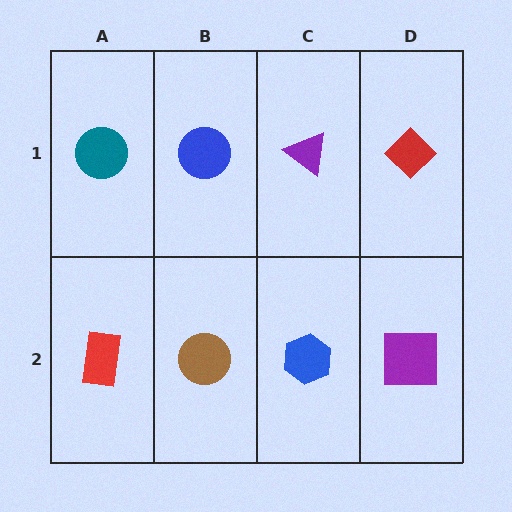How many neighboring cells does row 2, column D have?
2.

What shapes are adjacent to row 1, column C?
A blue hexagon (row 2, column C), a blue circle (row 1, column B), a red diamond (row 1, column D).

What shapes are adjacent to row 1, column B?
A brown circle (row 2, column B), a teal circle (row 1, column A), a purple triangle (row 1, column C).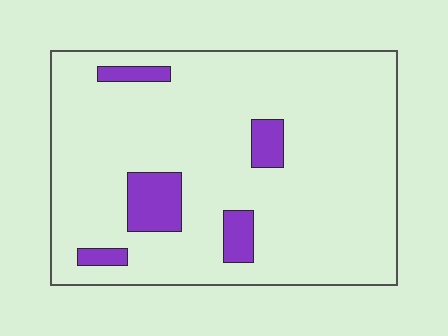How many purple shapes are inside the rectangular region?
5.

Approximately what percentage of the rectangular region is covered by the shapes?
Approximately 10%.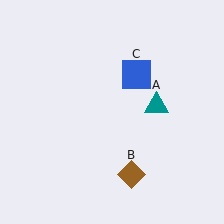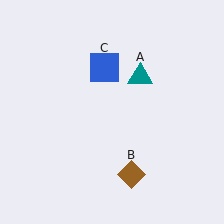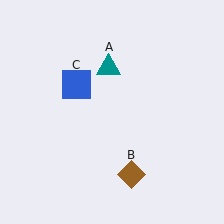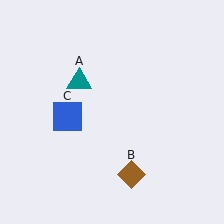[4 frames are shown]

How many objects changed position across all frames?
2 objects changed position: teal triangle (object A), blue square (object C).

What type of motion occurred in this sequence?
The teal triangle (object A), blue square (object C) rotated counterclockwise around the center of the scene.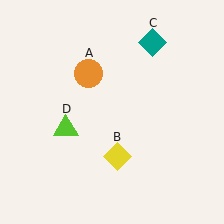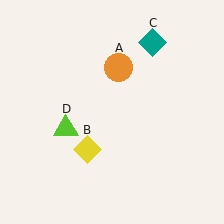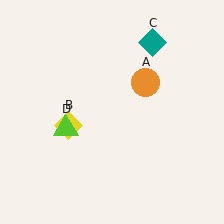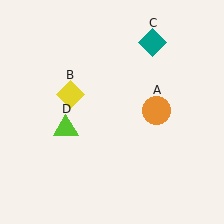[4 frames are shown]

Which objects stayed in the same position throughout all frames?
Teal diamond (object C) and lime triangle (object D) remained stationary.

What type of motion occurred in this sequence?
The orange circle (object A), yellow diamond (object B) rotated clockwise around the center of the scene.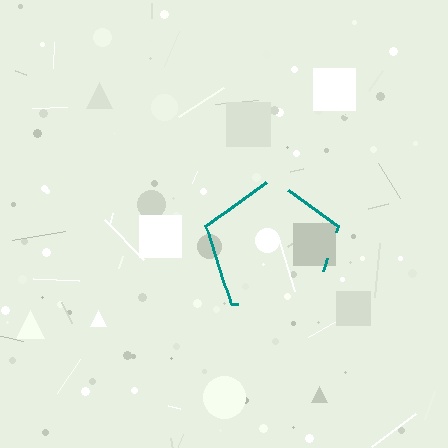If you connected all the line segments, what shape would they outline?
They would outline a pentagon.